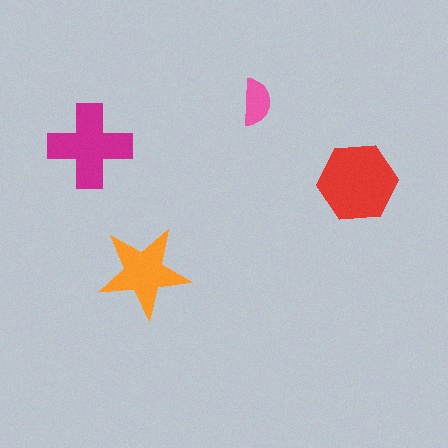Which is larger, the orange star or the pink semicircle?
The orange star.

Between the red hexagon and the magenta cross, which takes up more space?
The red hexagon.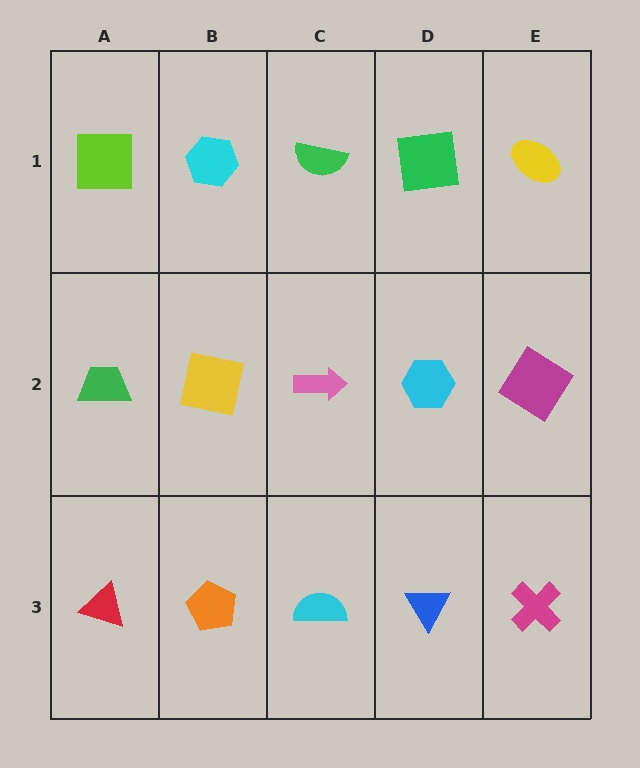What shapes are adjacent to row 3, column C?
A pink arrow (row 2, column C), an orange pentagon (row 3, column B), a blue triangle (row 3, column D).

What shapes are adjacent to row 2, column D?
A green square (row 1, column D), a blue triangle (row 3, column D), a pink arrow (row 2, column C), a magenta diamond (row 2, column E).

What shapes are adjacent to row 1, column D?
A cyan hexagon (row 2, column D), a green semicircle (row 1, column C), a yellow ellipse (row 1, column E).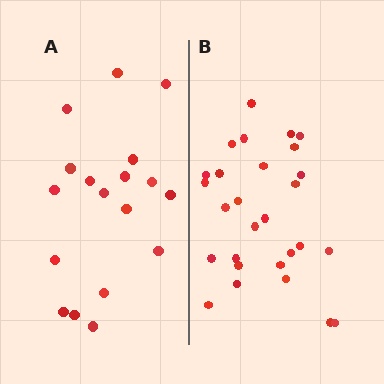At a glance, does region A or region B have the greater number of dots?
Region B (the right region) has more dots.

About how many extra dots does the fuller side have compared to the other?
Region B has roughly 10 or so more dots than region A.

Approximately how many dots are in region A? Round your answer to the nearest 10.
About 20 dots. (The exact count is 18, which rounds to 20.)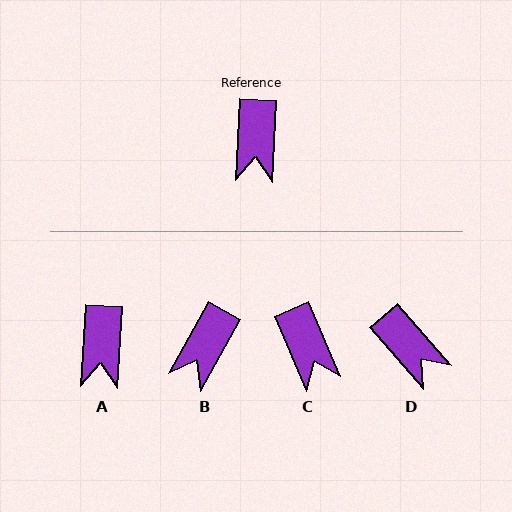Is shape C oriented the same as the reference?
No, it is off by about 27 degrees.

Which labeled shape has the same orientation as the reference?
A.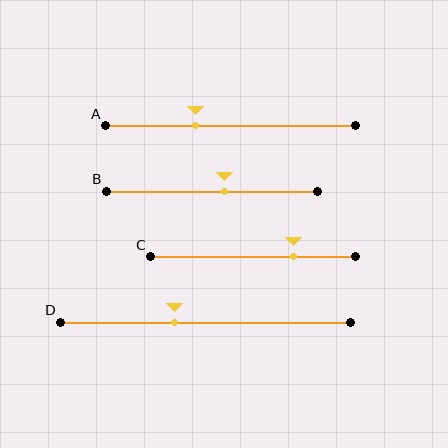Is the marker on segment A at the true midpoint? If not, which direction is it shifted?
No, the marker on segment A is shifted to the left by about 14% of the segment length.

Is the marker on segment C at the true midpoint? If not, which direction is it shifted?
No, the marker on segment C is shifted to the right by about 20% of the segment length.